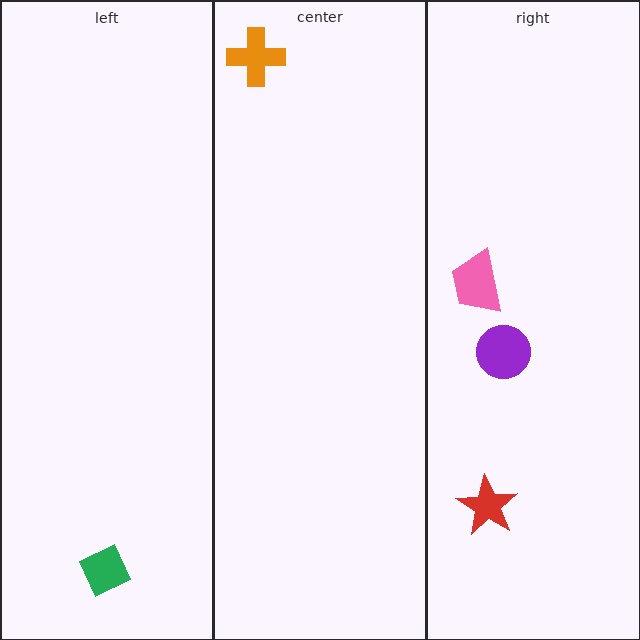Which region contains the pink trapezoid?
The right region.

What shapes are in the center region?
The orange cross.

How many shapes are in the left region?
1.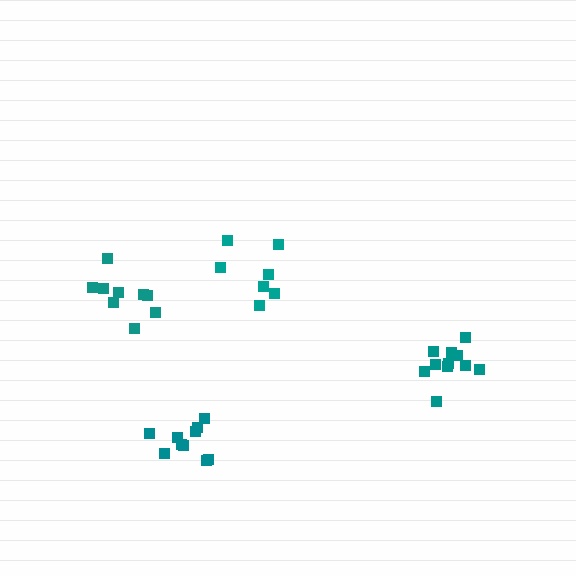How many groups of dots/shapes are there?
There are 4 groups.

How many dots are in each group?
Group 1: 7 dots, Group 2: 11 dots, Group 3: 9 dots, Group 4: 10 dots (37 total).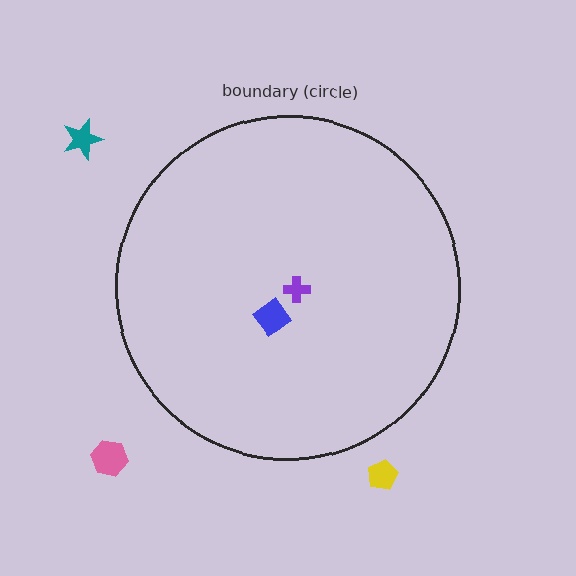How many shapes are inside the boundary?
2 inside, 3 outside.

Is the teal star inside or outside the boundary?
Outside.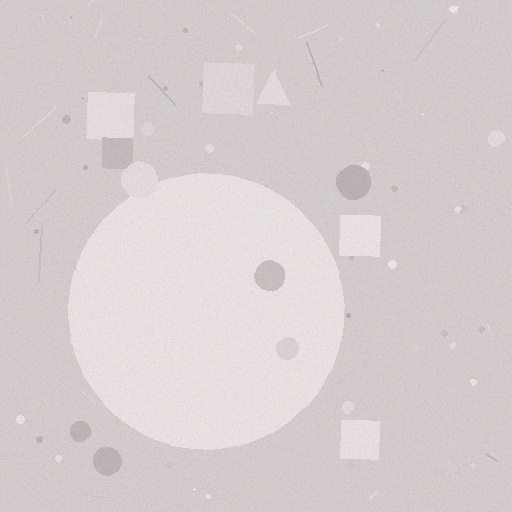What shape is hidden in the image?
A circle is hidden in the image.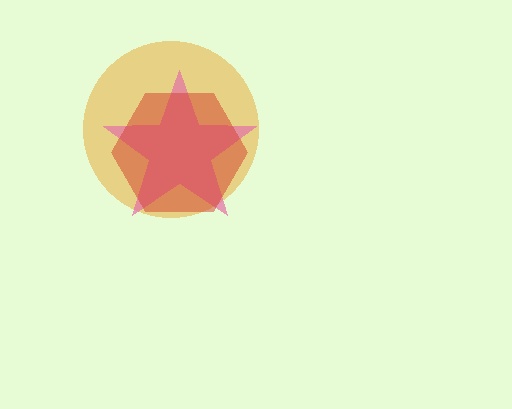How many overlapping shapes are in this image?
There are 3 overlapping shapes in the image.